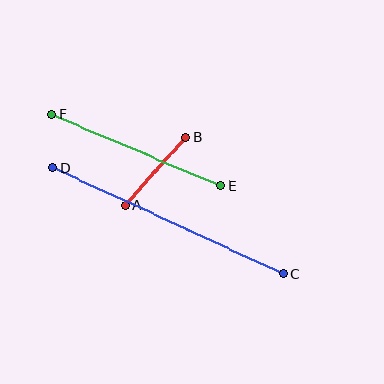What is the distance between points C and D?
The distance is approximately 254 pixels.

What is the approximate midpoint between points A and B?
The midpoint is at approximately (155, 171) pixels.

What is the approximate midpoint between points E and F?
The midpoint is at approximately (136, 150) pixels.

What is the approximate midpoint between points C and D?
The midpoint is at approximately (168, 221) pixels.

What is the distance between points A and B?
The distance is approximately 91 pixels.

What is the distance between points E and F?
The distance is approximately 184 pixels.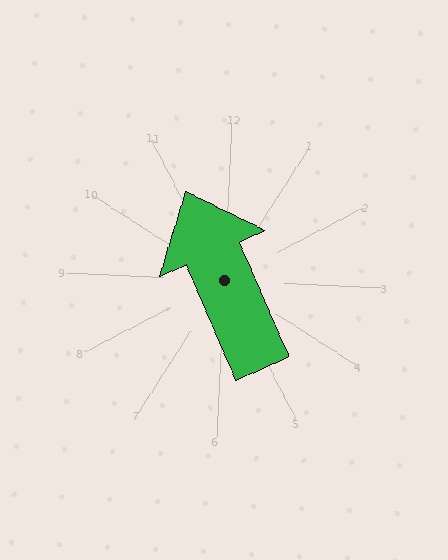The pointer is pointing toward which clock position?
Roughly 11 o'clock.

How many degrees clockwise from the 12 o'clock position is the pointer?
Approximately 334 degrees.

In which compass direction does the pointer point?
Northwest.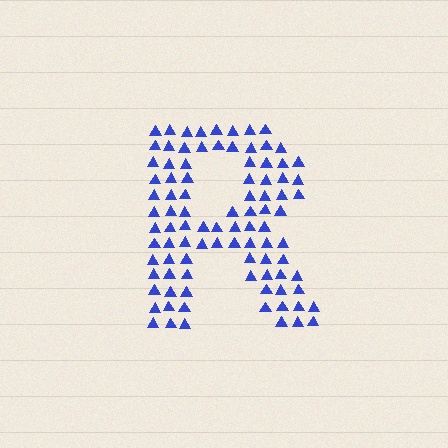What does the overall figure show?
The overall figure shows the letter R.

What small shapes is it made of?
It is made of small triangles.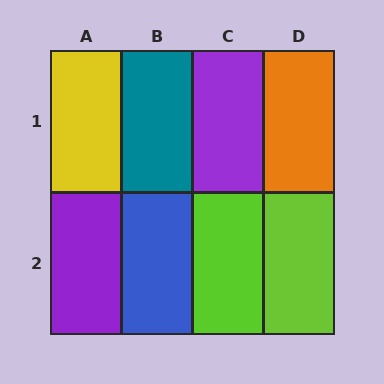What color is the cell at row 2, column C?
Lime.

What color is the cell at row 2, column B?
Blue.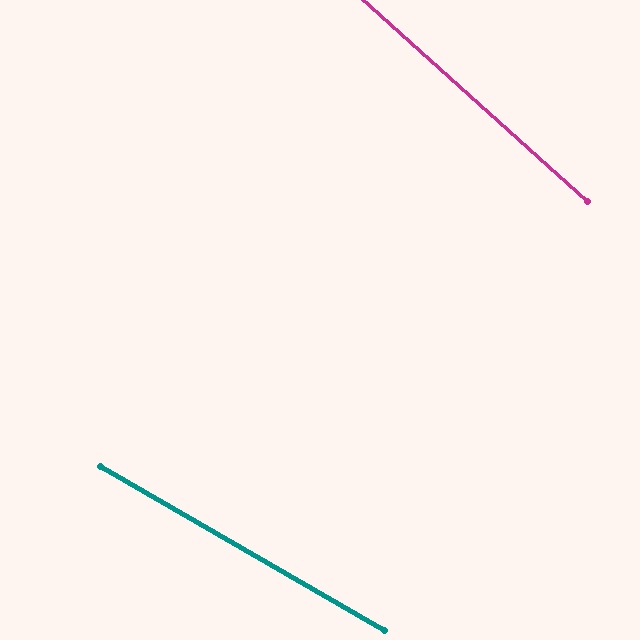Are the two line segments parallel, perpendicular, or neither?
Neither parallel nor perpendicular — they differ by about 12°.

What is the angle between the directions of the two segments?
Approximately 12 degrees.